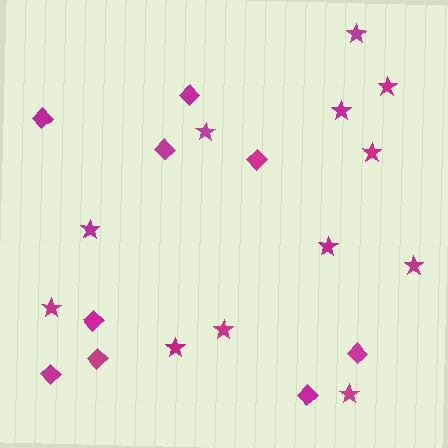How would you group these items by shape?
There are 2 groups: one group of diamonds (9) and one group of stars (12).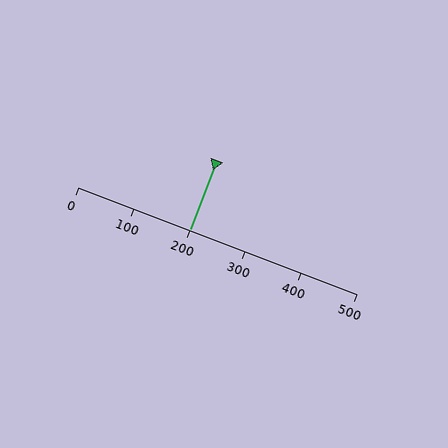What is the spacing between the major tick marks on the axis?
The major ticks are spaced 100 apart.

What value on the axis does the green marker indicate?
The marker indicates approximately 200.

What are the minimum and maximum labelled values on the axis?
The axis runs from 0 to 500.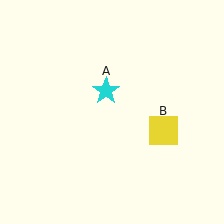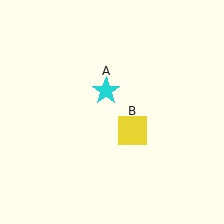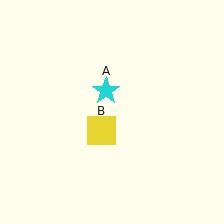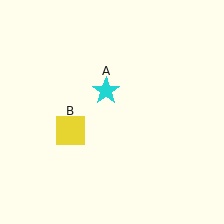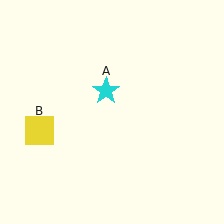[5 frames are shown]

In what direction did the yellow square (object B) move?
The yellow square (object B) moved left.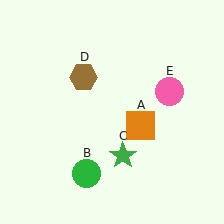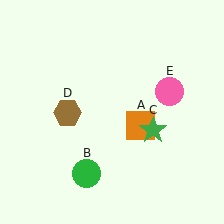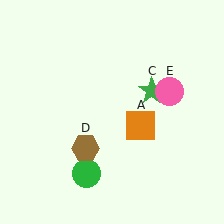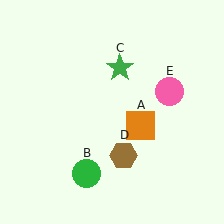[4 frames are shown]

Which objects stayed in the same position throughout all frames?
Orange square (object A) and green circle (object B) and pink circle (object E) remained stationary.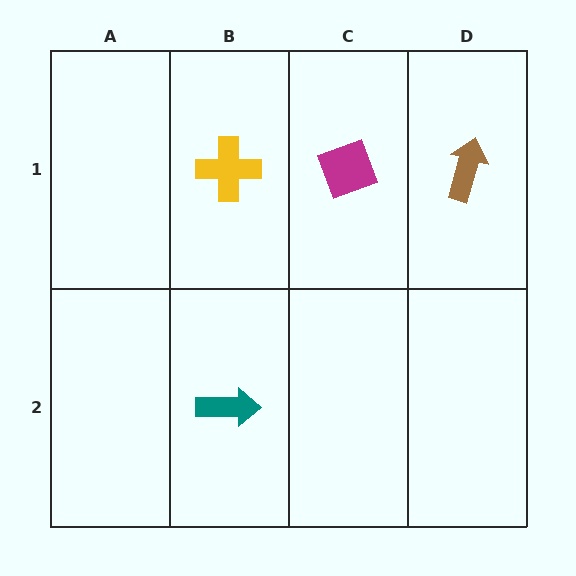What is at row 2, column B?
A teal arrow.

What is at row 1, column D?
A brown arrow.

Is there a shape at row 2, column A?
No, that cell is empty.